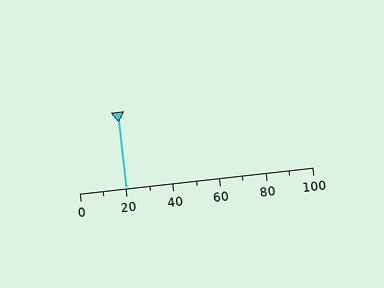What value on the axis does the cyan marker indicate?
The marker indicates approximately 20.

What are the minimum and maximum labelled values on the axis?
The axis runs from 0 to 100.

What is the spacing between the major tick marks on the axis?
The major ticks are spaced 20 apart.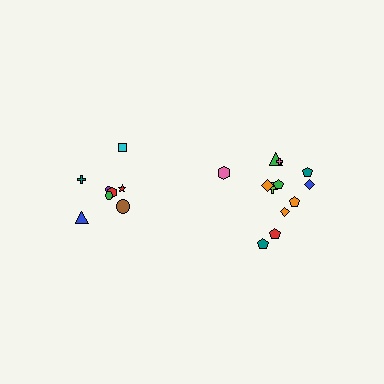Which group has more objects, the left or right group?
The right group.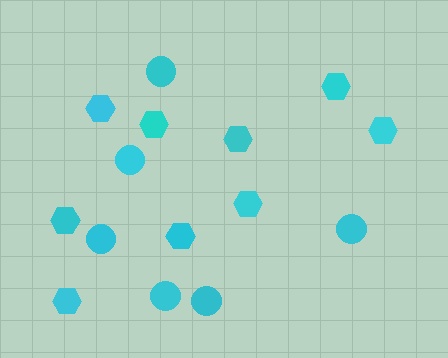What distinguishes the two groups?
There are 2 groups: one group of circles (6) and one group of hexagons (9).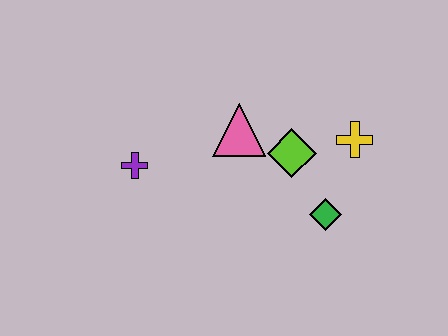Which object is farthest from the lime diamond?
The purple cross is farthest from the lime diamond.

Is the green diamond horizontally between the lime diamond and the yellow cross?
Yes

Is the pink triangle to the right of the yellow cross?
No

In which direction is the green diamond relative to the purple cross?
The green diamond is to the right of the purple cross.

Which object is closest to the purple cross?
The pink triangle is closest to the purple cross.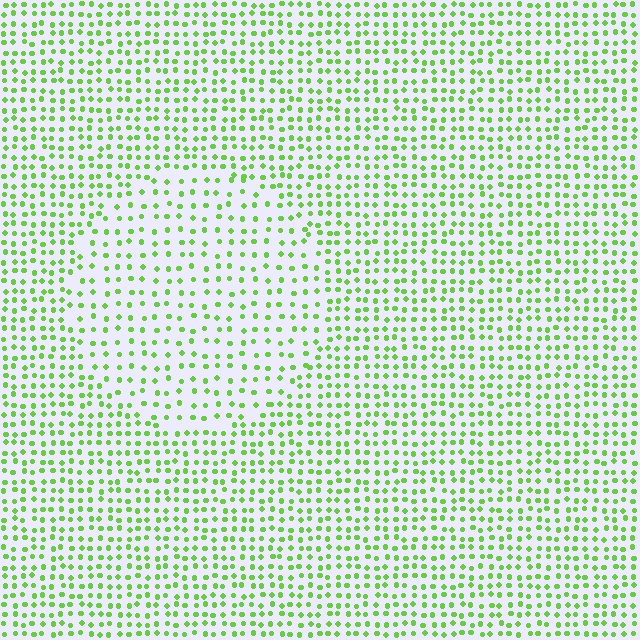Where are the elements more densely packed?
The elements are more densely packed outside the circle boundary.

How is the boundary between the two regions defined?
The boundary is defined by a change in element density (approximately 1.7x ratio). All elements are the same color, size, and shape.